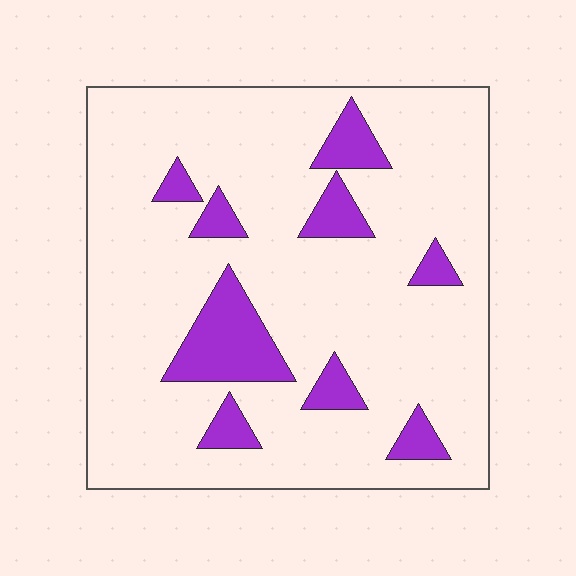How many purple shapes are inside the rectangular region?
9.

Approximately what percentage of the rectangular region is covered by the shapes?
Approximately 15%.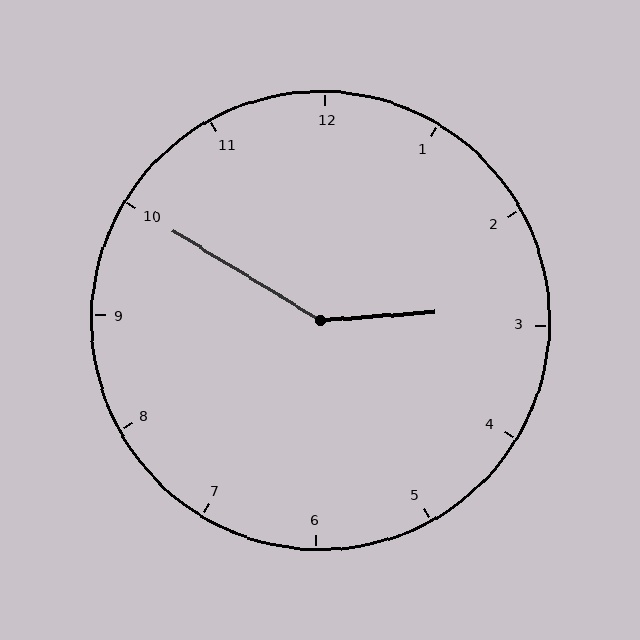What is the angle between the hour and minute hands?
Approximately 145 degrees.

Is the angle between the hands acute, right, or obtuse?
It is obtuse.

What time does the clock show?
2:50.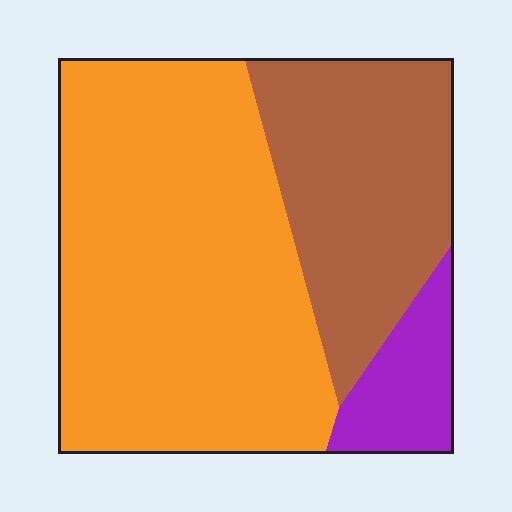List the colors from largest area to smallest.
From largest to smallest: orange, brown, purple.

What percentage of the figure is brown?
Brown covers 30% of the figure.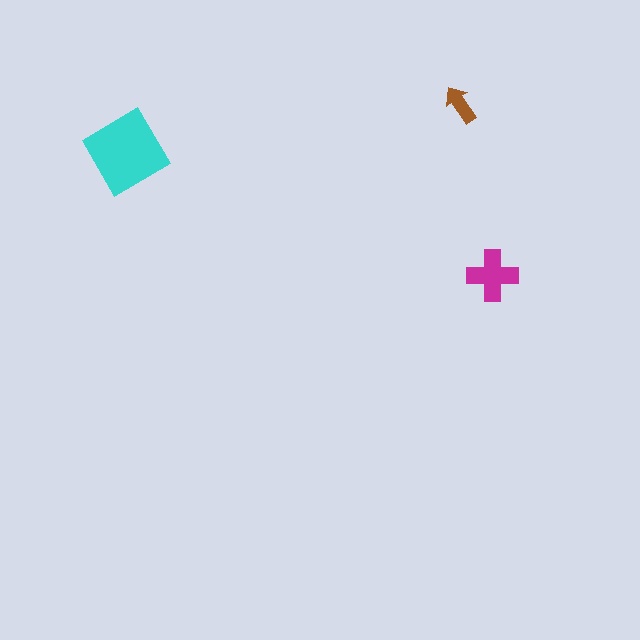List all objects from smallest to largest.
The brown arrow, the magenta cross, the cyan diamond.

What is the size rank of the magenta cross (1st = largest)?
2nd.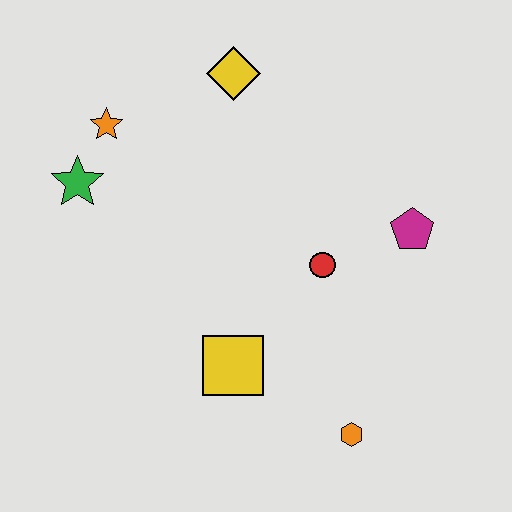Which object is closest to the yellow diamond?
The orange star is closest to the yellow diamond.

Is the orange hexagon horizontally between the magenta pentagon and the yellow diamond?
Yes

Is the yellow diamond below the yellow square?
No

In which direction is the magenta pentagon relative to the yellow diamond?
The magenta pentagon is to the right of the yellow diamond.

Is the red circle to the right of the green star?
Yes